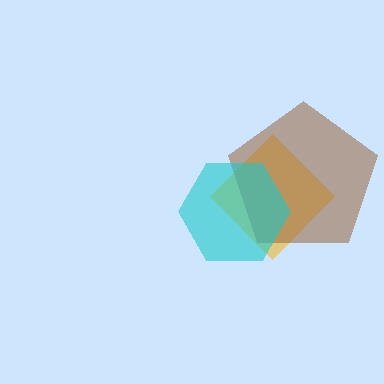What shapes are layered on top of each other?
The layered shapes are: a yellow diamond, a brown pentagon, a cyan hexagon.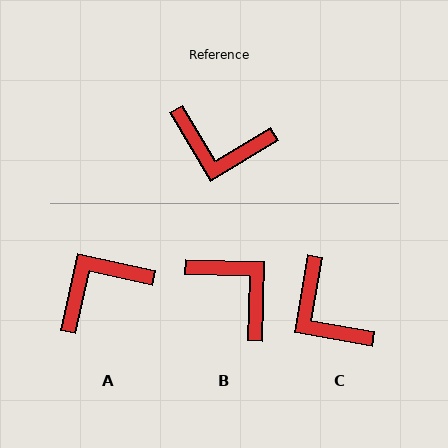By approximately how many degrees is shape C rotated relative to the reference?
Approximately 41 degrees clockwise.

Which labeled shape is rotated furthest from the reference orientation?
B, about 148 degrees away.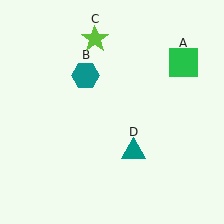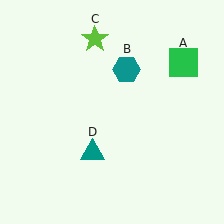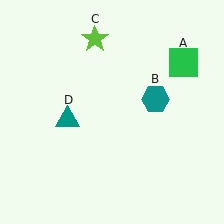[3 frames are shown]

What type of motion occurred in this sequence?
The teal hexagon (object B), teal triangle (object D) rotated clockwise around the center of the scene.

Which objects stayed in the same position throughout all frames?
Green square (object A) and lime star (object C) remained stationary.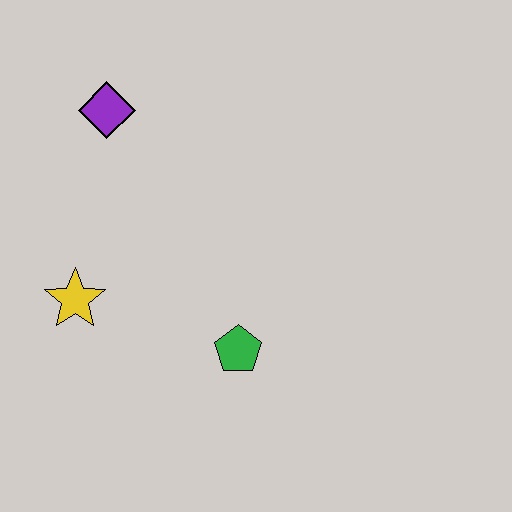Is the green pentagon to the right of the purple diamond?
Yes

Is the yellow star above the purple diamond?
No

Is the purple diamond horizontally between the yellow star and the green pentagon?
Yes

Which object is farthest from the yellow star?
The purple diamond is farthest from the yellow star.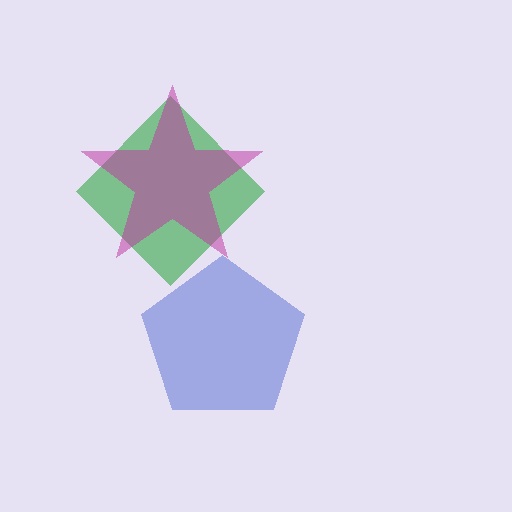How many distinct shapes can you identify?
There are 3 distinct shapes: a green diamond, a magenta star, a blue pentagon.